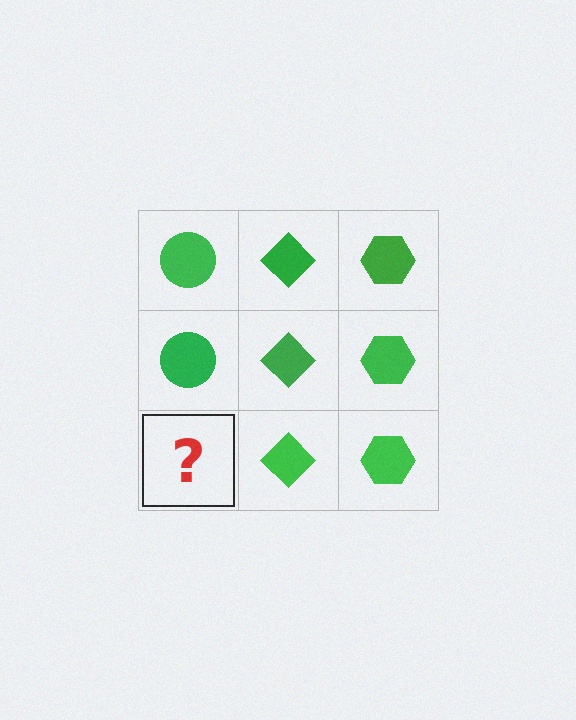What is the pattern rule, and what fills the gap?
The rule is that each column has a consistent shape. The gap should be filled with a green circle.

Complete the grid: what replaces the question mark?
The question mark should be replaced with a green circle.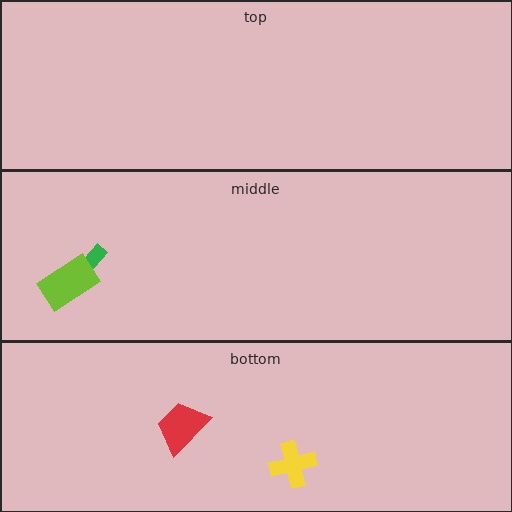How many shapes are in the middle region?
2.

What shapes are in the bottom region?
The yellow cross, the red trapezoid.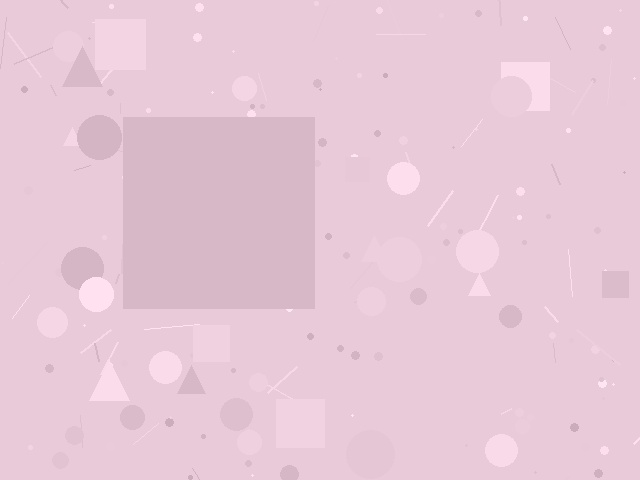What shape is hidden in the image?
A square is hidden in the image.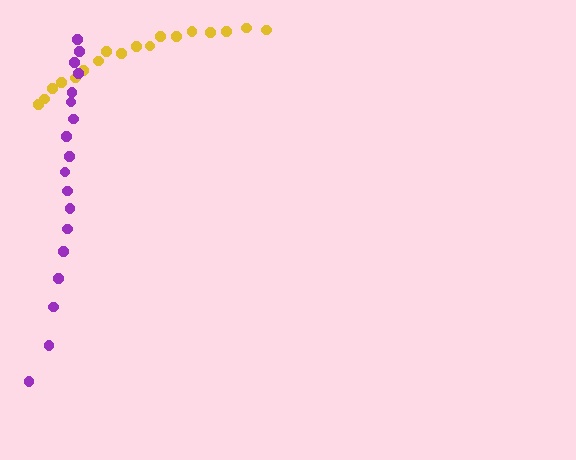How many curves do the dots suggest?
There are 2 distinct paths.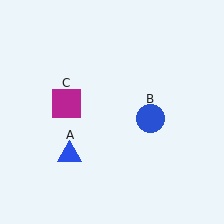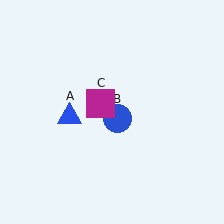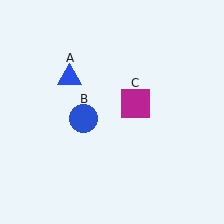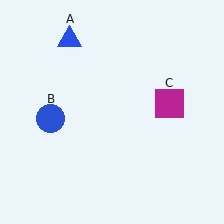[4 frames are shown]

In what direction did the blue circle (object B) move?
The blue circle (object B) moved left.